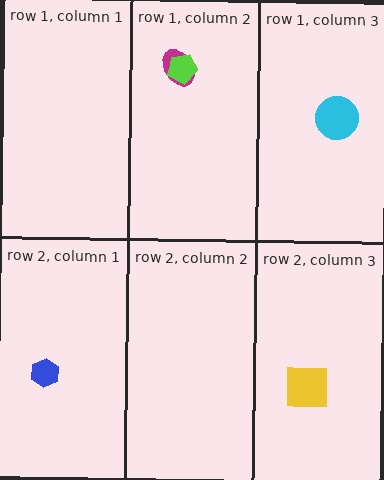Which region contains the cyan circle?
The row 1, column 3 region.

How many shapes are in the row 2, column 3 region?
1.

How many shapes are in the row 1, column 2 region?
2.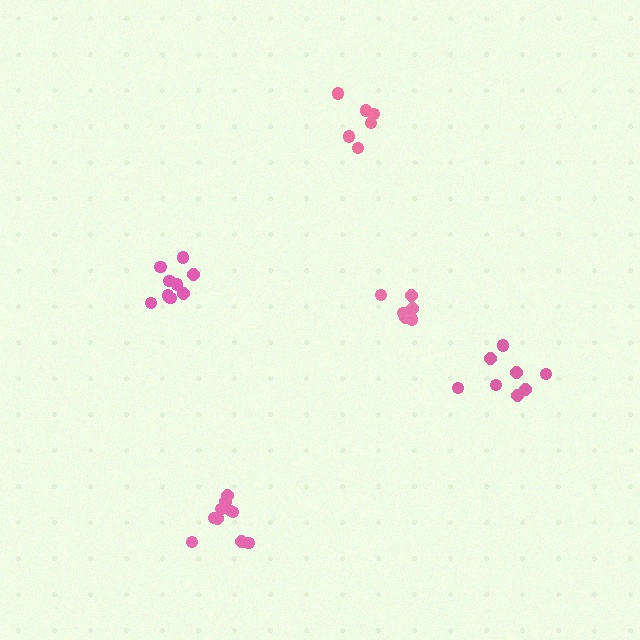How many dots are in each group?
Group 1: 6 dots, Group 2: 6 dots, Group 3: 9 dots, Group 4: 10 dots, Group 5: 8 dots (39 total).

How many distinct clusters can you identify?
There are 5 distinct clusters.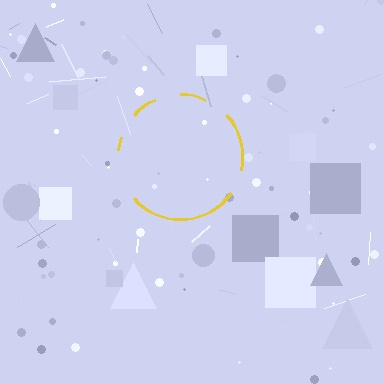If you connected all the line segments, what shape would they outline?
They would outline a circle.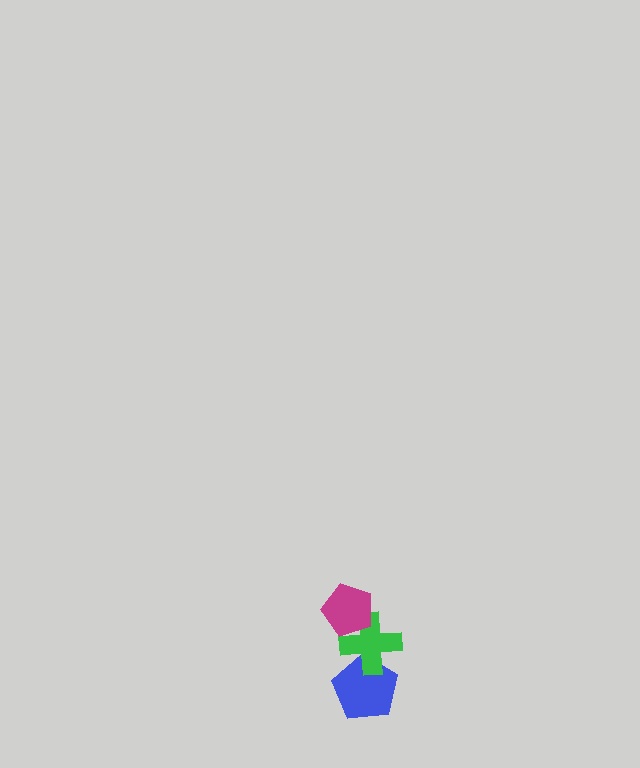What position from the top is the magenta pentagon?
The magenta pentagon is 1st from the top.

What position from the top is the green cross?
The green cross is 2nd from the top.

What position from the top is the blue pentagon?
The blue pentagon is 3rd from the top.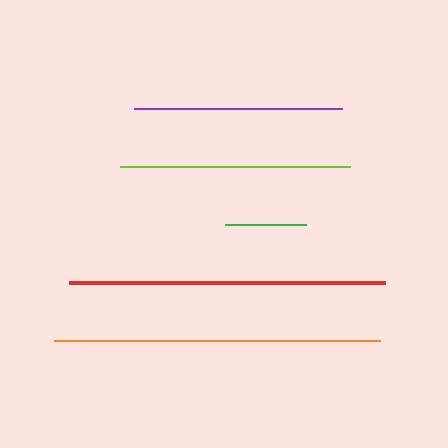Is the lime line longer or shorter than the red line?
The red line is longer than the lime line.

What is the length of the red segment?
The red segment is approximately 316 pixels long.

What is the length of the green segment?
The green segment is approximately 81 pixels long.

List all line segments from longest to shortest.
From longest to shortest: orange, red, lime, purple, green.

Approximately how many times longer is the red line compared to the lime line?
The red line is approximately 1.4 times the length of the lime line.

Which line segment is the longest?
The orange line is the longest at approximately 326 pixels.